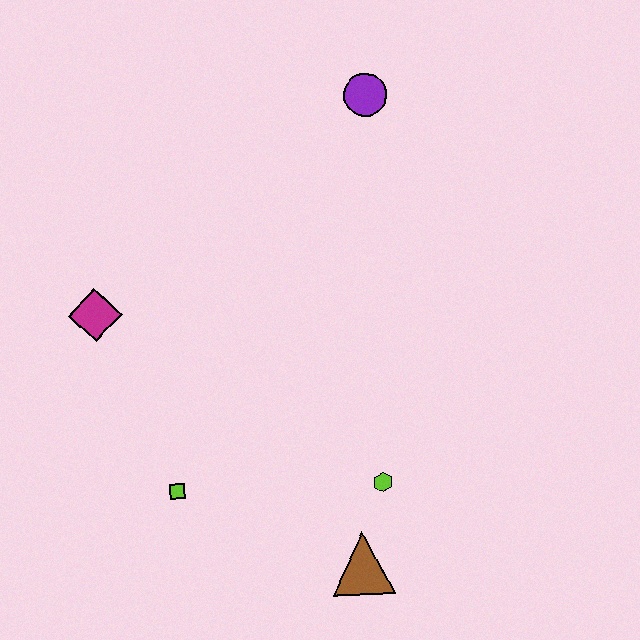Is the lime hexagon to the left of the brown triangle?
No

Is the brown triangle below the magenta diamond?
Yes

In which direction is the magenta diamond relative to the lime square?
The magenta diamond is above the lime square.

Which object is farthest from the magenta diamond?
The brown triangle is farthest from the magenta diamond.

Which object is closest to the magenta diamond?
The lime square is closest to the magenta diamond.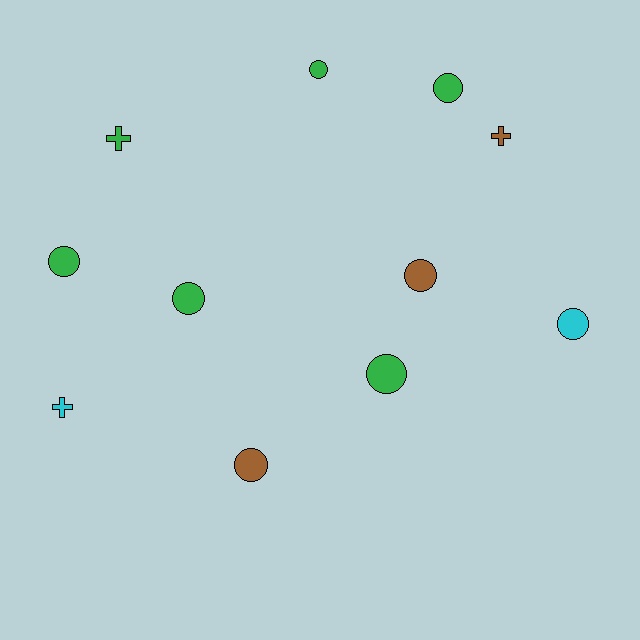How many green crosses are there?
There is 1 green cross.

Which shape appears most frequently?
Circle, with 8 objects.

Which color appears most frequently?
Green, with 6 objects.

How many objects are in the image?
There are 11 objects.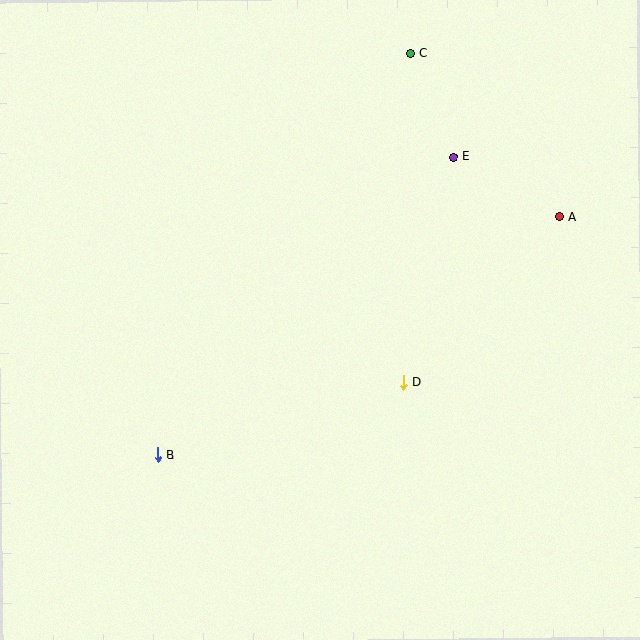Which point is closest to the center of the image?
Point D at (403, 382) is closest to the center.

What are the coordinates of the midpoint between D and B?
The midpoint between D and B is at (280, 418).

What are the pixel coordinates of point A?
Point A is at (559, 217).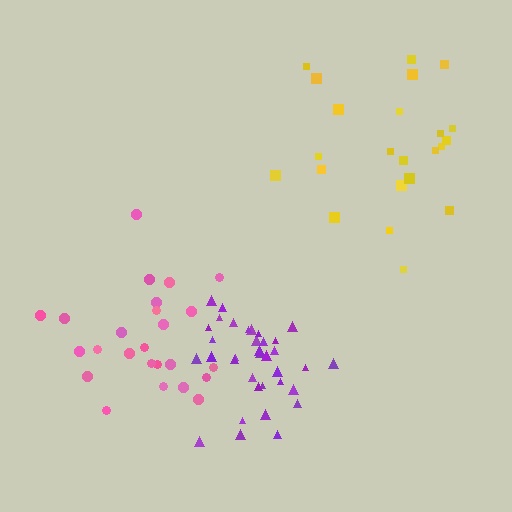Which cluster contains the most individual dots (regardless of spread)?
Purple (35).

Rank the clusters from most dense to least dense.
purple, pink, yellow.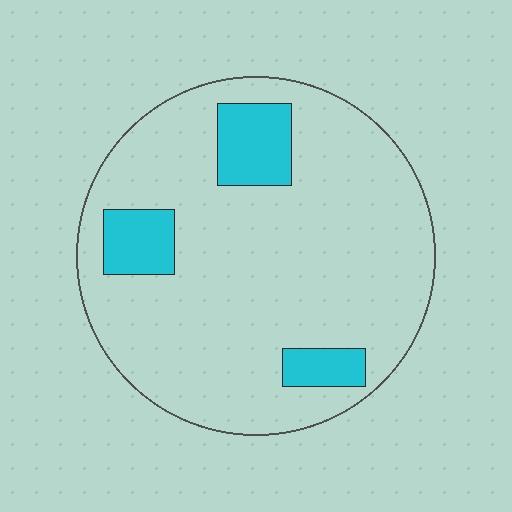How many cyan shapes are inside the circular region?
3.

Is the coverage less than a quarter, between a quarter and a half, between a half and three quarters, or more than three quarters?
Less than a quarter.